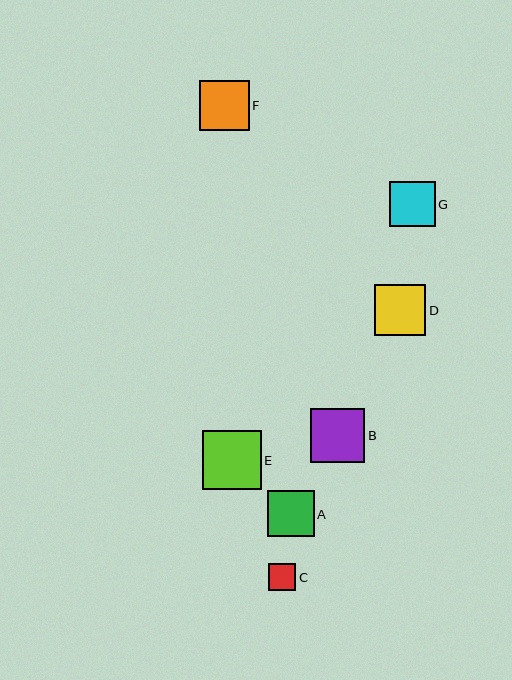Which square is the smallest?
Square C is the smallest with a size of approximately 27 pixels.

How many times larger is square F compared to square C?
Square F is approximately 1.9 times the size of square C.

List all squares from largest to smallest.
From largest to smallest: E, B, D, F, A, G, C.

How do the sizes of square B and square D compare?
Square B and square D are approximately the same size.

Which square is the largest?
Square E is the largest with a size of approximately 59 pixels.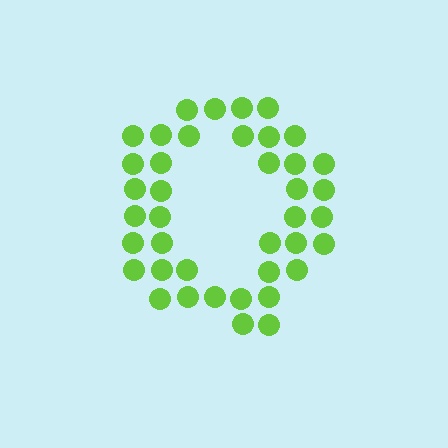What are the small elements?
The small elements are circles.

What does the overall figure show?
The overall figure shows the letter Q.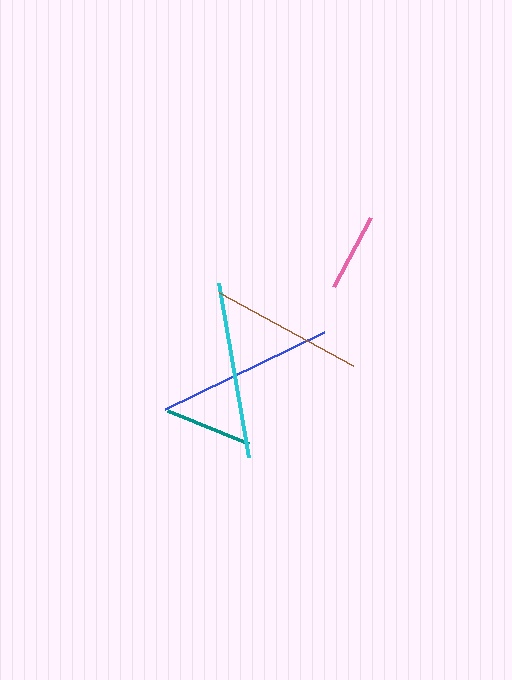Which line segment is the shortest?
The pink line is the shortest at approximately 78 pixels.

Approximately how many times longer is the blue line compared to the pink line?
The blue line is approximately 2.3 times the length of the pink line.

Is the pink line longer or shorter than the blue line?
The blue line is longer than the pink line.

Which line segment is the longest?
The blue line is the longest at approximately 177 pixels.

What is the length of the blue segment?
The blue segment is approximately 177 pixels long.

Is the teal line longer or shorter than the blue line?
The blue line is longer than the teal line.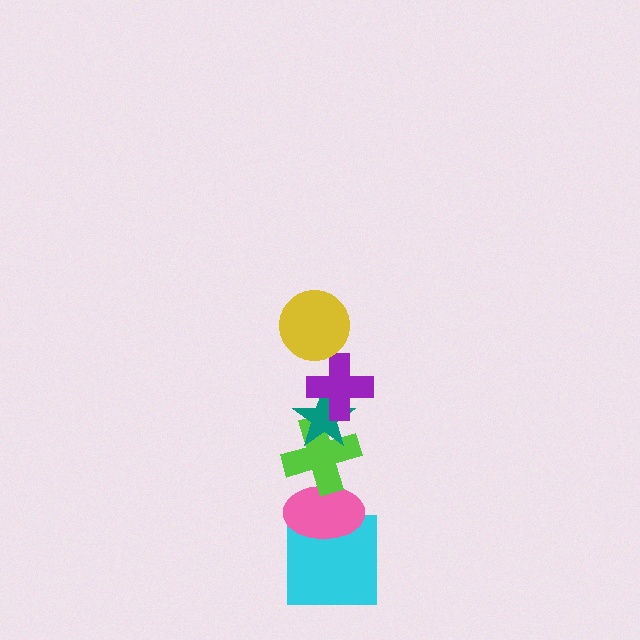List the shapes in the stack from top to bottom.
From top to bottom: the yellow circle, the purple cross, the teal star, the lime cross, the pink ellipse, the cyan square.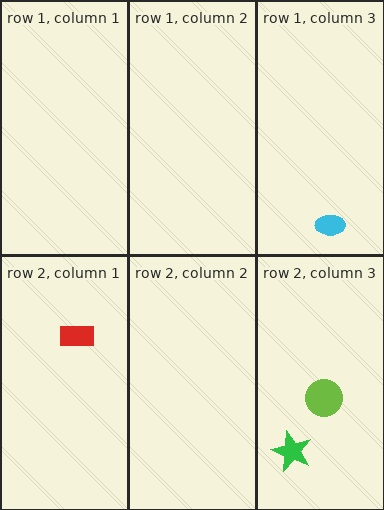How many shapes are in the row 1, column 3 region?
1.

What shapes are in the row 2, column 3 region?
The lime circle, the green star.